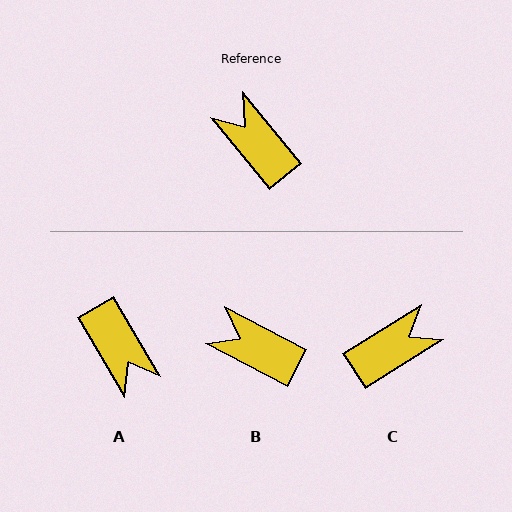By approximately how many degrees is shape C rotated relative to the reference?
Approximately 97 degrees clockwise.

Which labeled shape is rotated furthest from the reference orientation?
A, about 171 degrees away.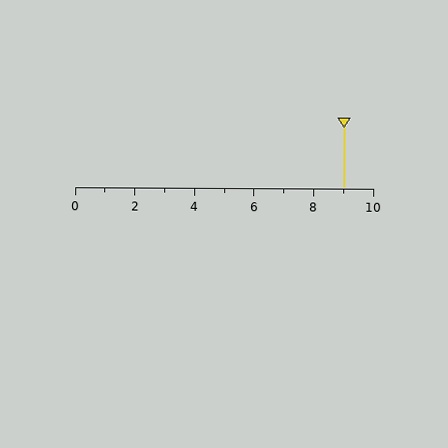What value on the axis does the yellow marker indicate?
The marker indicates approximately 9.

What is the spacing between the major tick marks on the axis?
The major ticks are spaced 2 apart.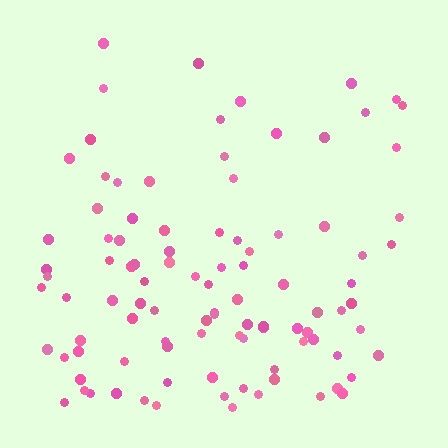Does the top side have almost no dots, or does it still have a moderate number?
Still a moderate number, just noticeably fewer than the bottom.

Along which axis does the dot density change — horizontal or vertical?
Vertical.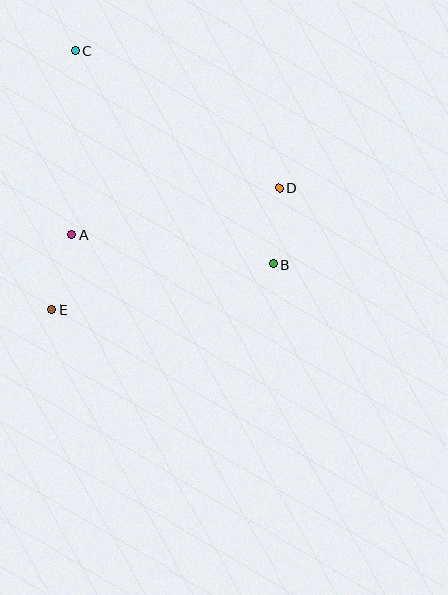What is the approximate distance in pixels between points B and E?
The distance between B and E is approximately 226 pixels.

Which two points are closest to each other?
Points B and D are closest to each other.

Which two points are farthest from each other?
Points B and C are farthest from each other.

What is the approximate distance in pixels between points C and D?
The distance between C and D is approximately 246 pixels.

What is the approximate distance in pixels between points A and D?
The distance between A and D is approximately 213 pixels.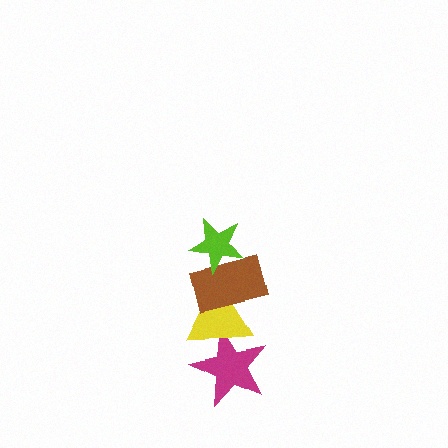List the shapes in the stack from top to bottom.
From top to bottom: the lime star, the brown rectangle, the yellow triangle, the magenta star.